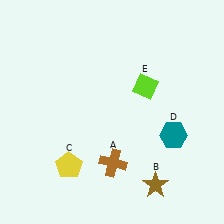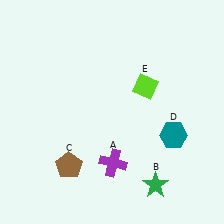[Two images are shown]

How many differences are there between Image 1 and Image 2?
There are 3 differences between the two images.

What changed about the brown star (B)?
In Image 1, B is brown. In Image 2, it changed to green.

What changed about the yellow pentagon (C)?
In Image 1, C is yellow. In Image 2, it changed to brown.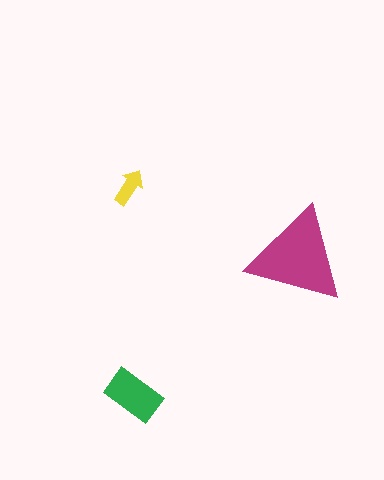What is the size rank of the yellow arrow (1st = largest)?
3rd.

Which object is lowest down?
The green rectangle is bottommost.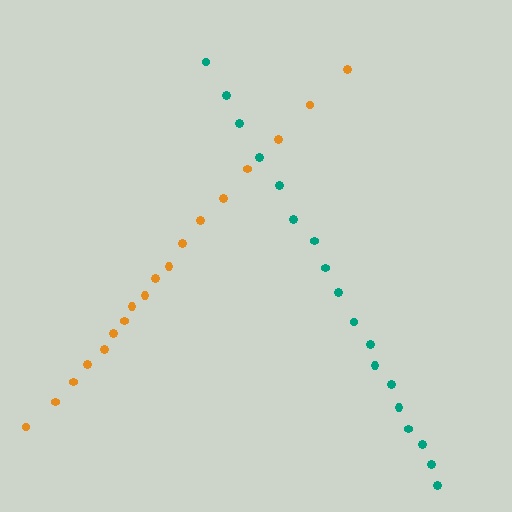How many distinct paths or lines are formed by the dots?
There are 2 distinct paths.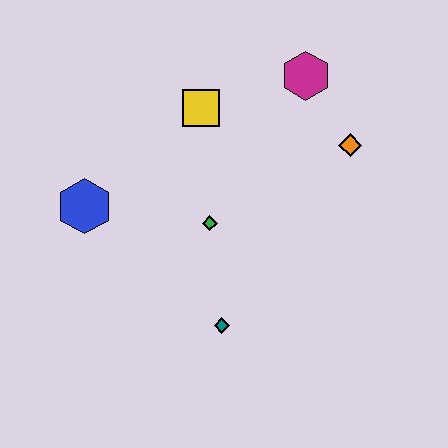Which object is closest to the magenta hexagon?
The orange diamond is closest to the magenta hexagon.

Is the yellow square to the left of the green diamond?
Yes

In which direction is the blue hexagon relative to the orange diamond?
The blue hexagon is to the left of the orange diamond.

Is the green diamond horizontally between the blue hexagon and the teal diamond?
Yes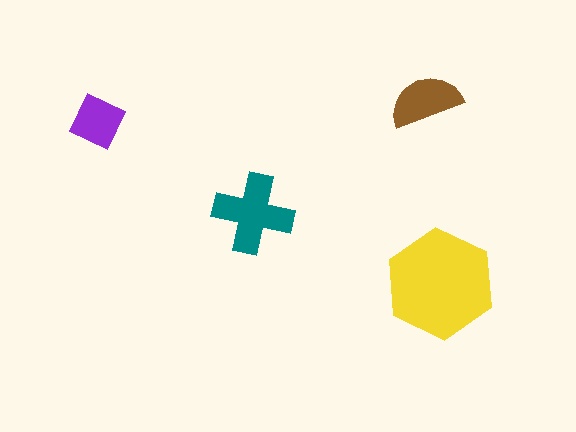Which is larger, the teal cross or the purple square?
The teal cross.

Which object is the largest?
The yellow hexagon.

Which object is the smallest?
The purple square.